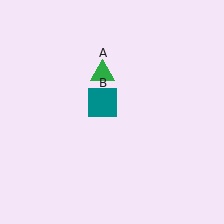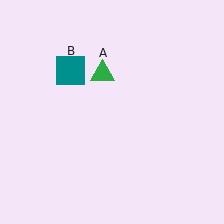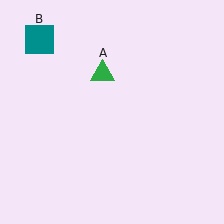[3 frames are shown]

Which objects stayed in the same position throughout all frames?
Green triangle (object A) remained stationary.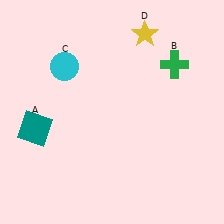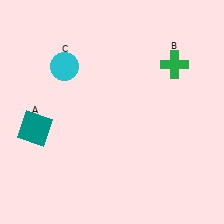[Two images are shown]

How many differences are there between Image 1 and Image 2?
There is 1 difference between the two images.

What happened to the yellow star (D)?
The yellow star (D) was removed in Image 2. It was in the top-right area of Image 1.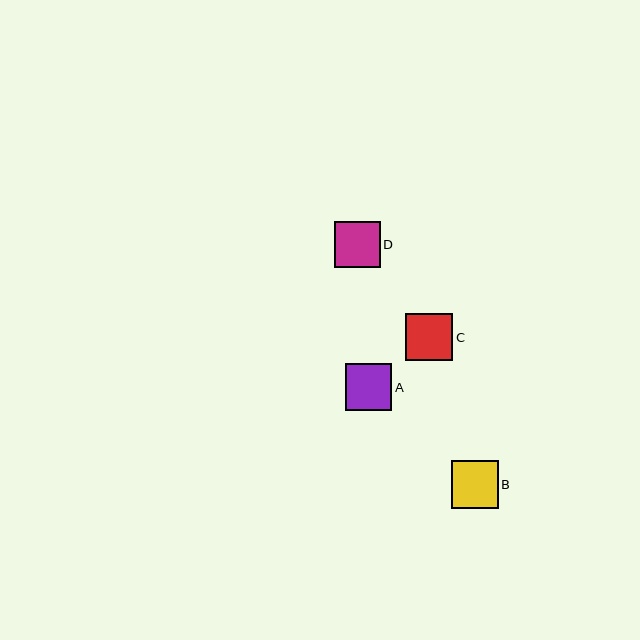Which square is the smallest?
Square D is the smallest with a size of approximately 45 pixels.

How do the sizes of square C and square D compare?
Square C and square D are approximately the same size.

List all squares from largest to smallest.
From largest to smallest: B, C, A, D.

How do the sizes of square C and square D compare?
Square C and square D are approximately the same size.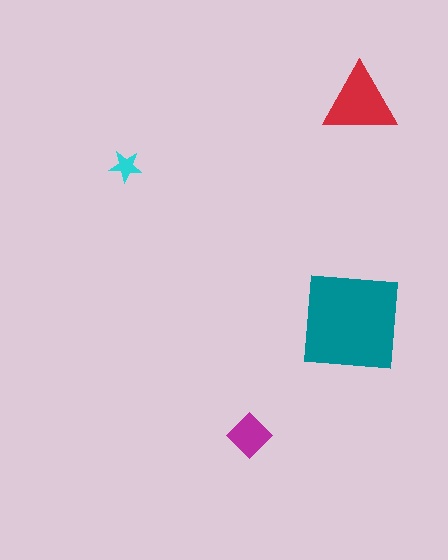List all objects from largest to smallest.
The teal square, the red triangle, the magenta diamond, the cyan star.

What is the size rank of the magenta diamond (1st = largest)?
3rd.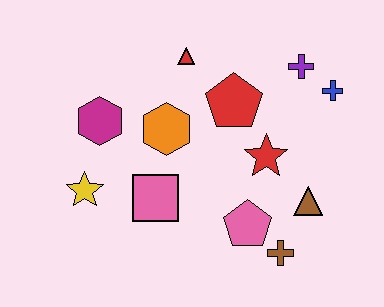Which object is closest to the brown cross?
The pink pentagon is closest to the brown cross.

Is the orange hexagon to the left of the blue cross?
Yes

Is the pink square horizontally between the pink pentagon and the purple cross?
No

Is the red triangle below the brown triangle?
No